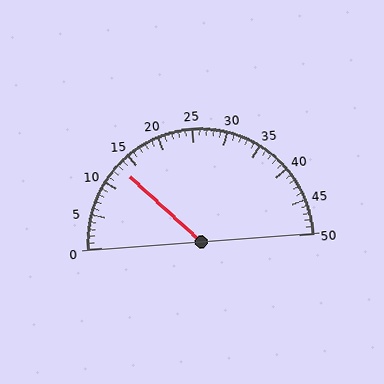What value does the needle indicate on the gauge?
The needle indicates approximately 13.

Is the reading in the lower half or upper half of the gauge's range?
The reading is in the lower half of the range (0 to 50).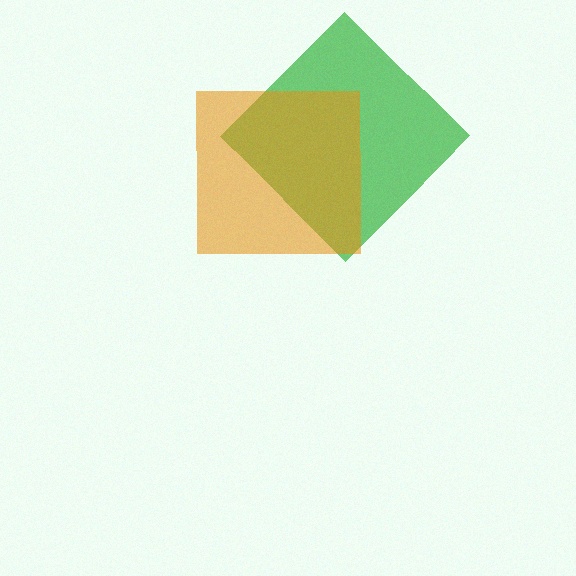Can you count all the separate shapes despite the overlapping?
Yes, there are 2 separate shapes.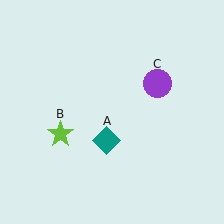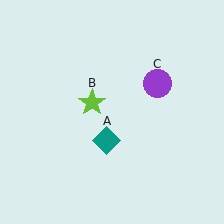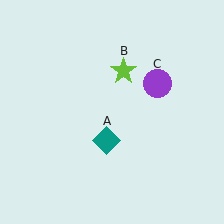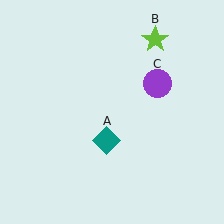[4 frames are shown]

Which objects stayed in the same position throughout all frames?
Teal diamond (object A) and purple circle (object C) remained stationary.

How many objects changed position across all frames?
1 object changed position: lime star (object B).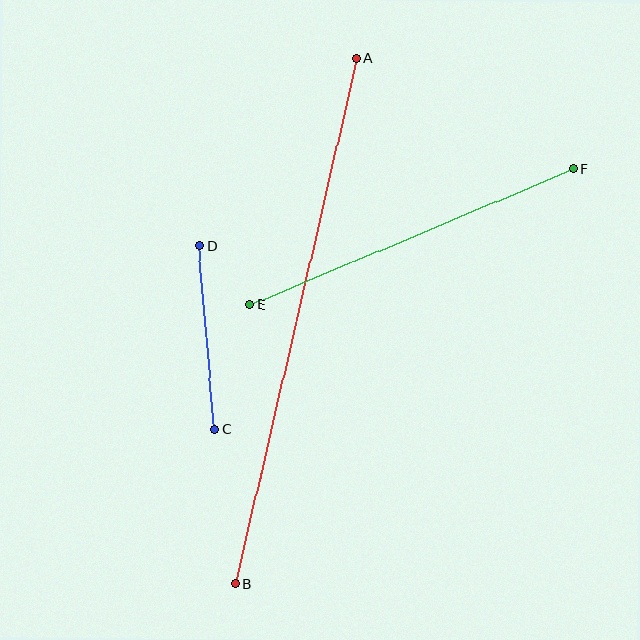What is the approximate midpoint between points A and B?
The midpoint is at approximately (296, 321) pixels.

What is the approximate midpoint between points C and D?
The midpoint is at approximately (207, 337) pixels.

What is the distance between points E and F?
The distance is approximately 351 pixels.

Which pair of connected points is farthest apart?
Points A and B are farthest apart.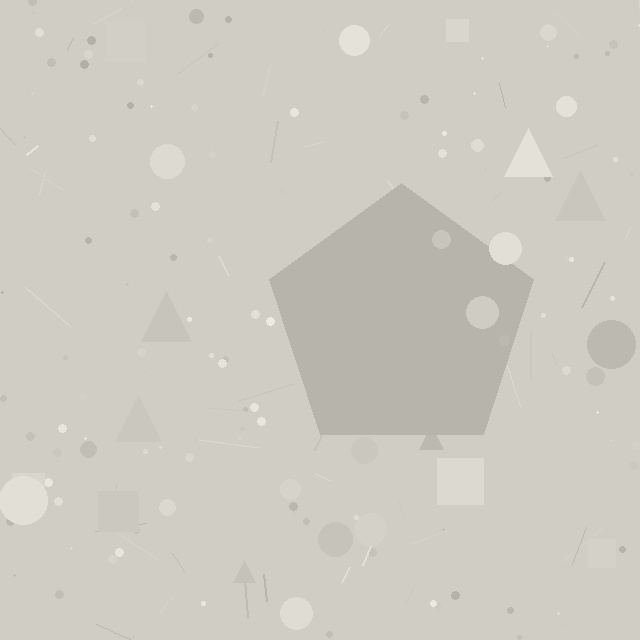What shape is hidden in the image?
A pentagon is hidden in the image.